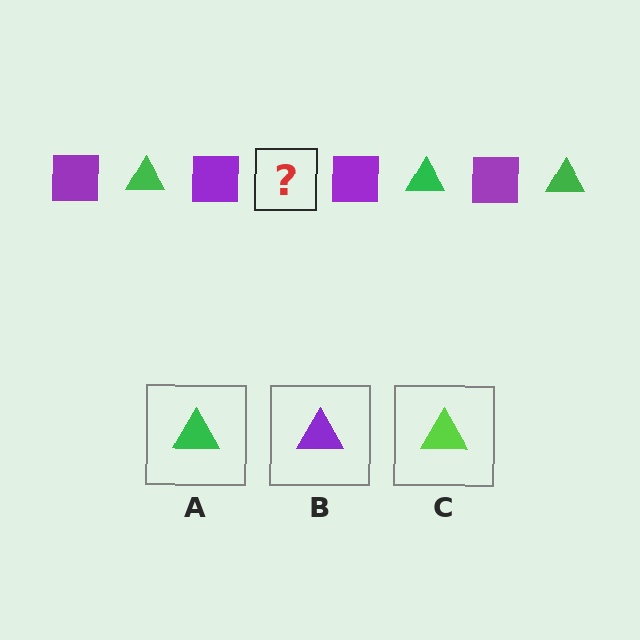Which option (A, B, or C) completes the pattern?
A.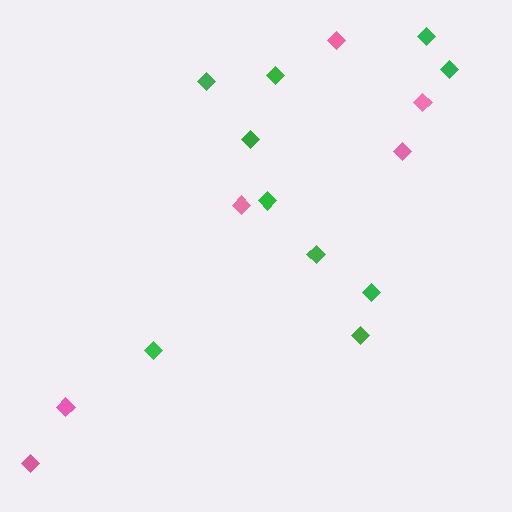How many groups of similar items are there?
There are 2 groups: one group of pink diamonds (6) and one group of green diamonds (10).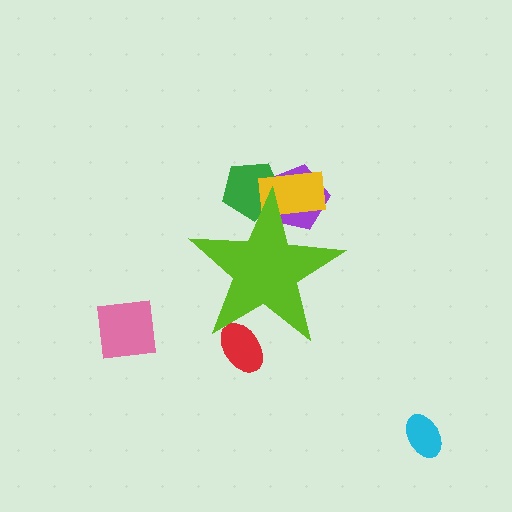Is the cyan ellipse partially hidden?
No, the cyan ellipse is fully visible.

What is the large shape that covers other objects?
A lime star.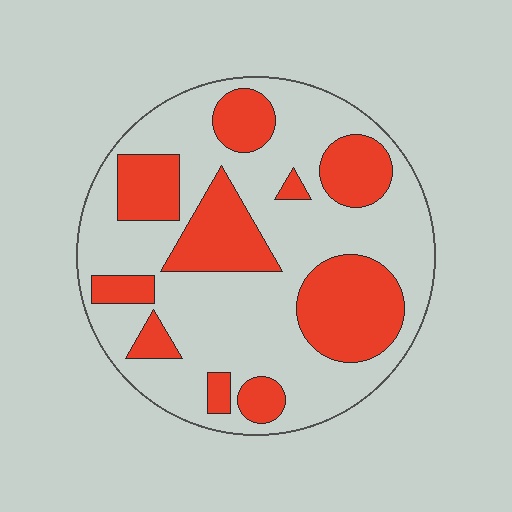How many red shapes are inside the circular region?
10.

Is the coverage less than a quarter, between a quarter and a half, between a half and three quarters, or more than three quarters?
Between a quarter and a half.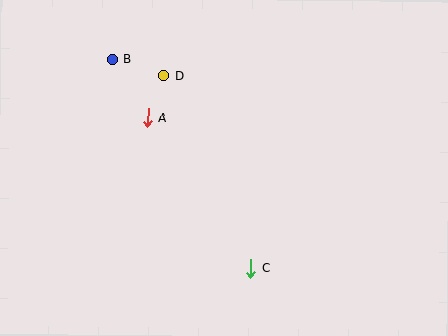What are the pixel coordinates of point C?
Point C is at (251, 268).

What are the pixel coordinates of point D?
Point D is at (164, 75).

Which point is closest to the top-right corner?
Point D is closest to the top-right corner.